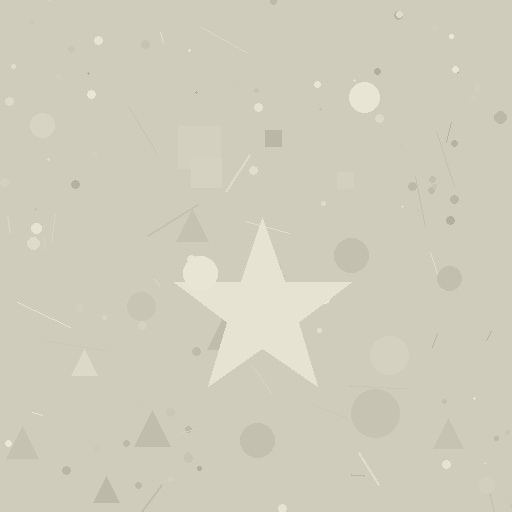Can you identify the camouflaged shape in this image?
The camouflaged shape is a star.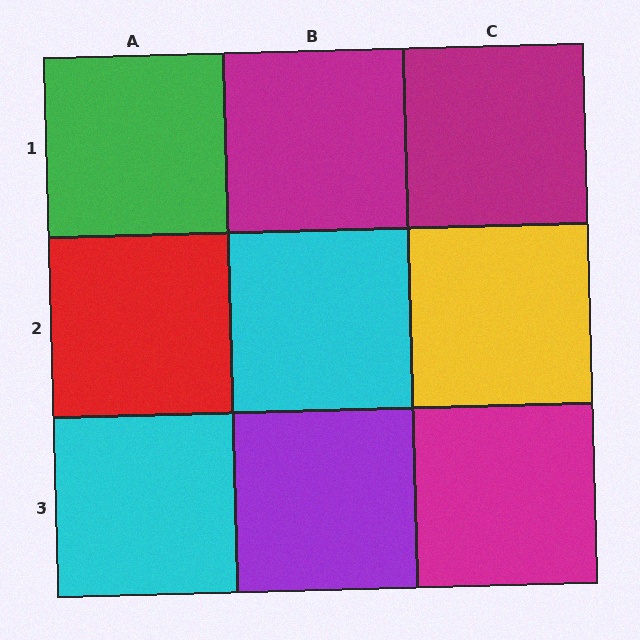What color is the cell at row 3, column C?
Magenta.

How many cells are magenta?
3 cells are magenta.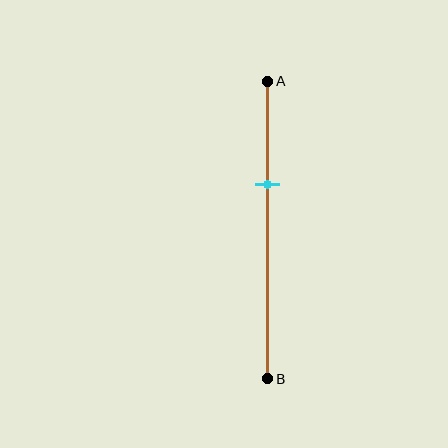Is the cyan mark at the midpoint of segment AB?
No, the mark is at about 35% from A, not at the 50% midpoint.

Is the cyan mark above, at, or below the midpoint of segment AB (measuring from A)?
The cyan mark is above the midpoint of segment AB.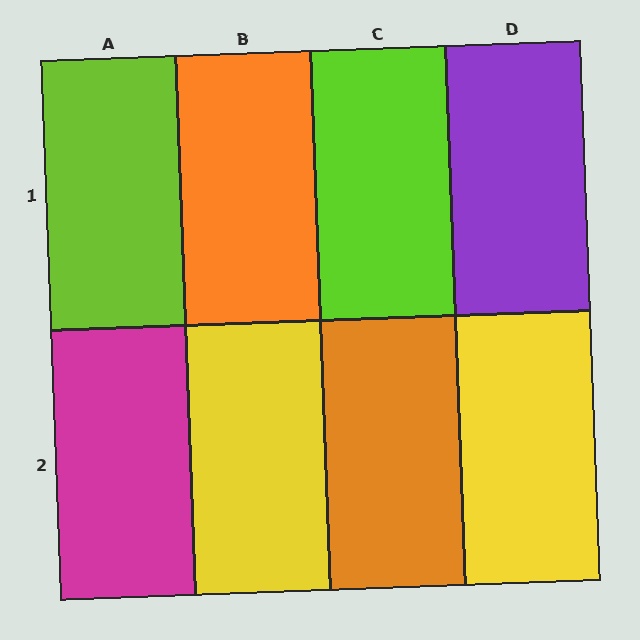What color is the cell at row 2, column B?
Yellow.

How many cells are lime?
2 cells are lime.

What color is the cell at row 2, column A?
Magenta.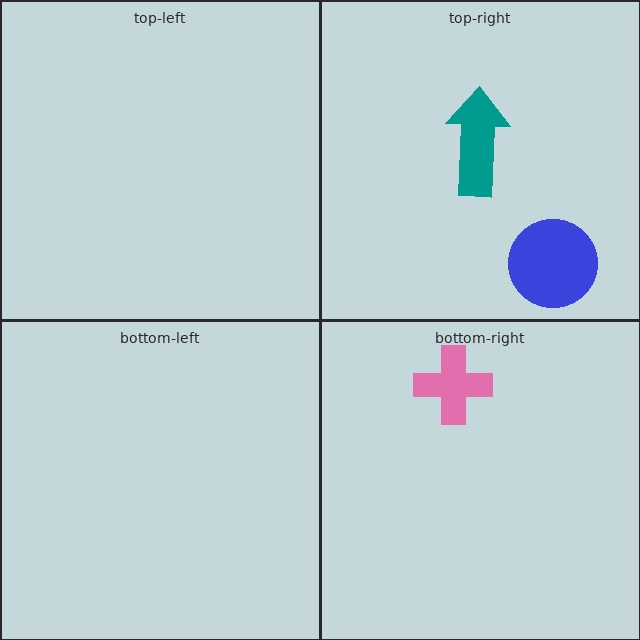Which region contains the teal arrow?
The top-right region.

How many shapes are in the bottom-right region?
1.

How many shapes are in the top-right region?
2.